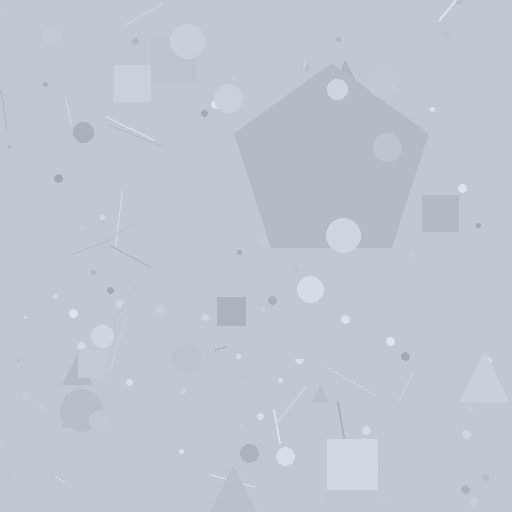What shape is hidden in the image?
A pentagon is hidden in the image.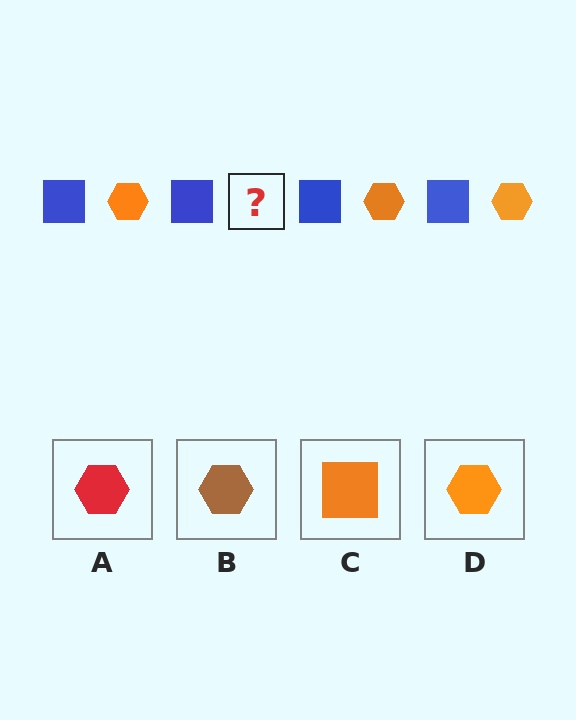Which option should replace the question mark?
Option D.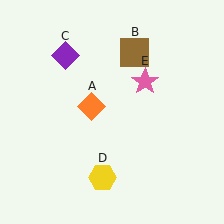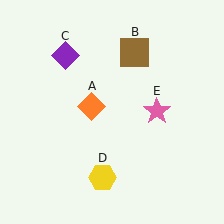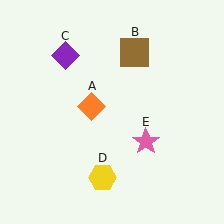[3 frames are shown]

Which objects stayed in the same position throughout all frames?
Orange diamond (object A) and brown square (object B) and purple diamond (object C) and yellow hexagon (object D) remained stationary.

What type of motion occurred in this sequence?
The pink star (object E) rotated clockwise around the center of the scene.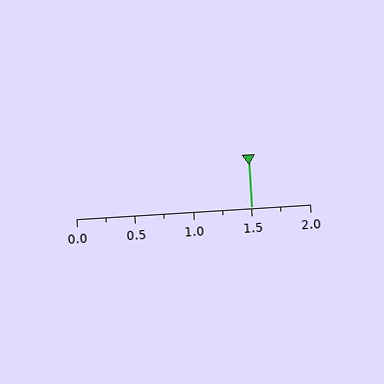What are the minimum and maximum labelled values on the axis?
The axis runs from 0.0 to 2.0.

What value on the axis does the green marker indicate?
The marker indicates approximately 1.5.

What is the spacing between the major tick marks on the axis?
The major ticks are spaced 0.5 apart.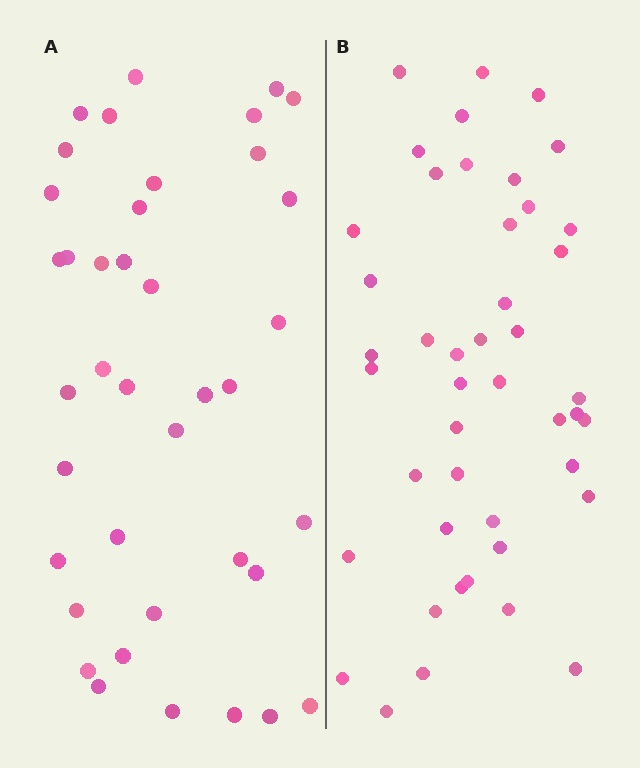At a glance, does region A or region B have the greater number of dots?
Region B (the right region) has more dots.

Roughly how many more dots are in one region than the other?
Region B has about 6 more dots than region A.